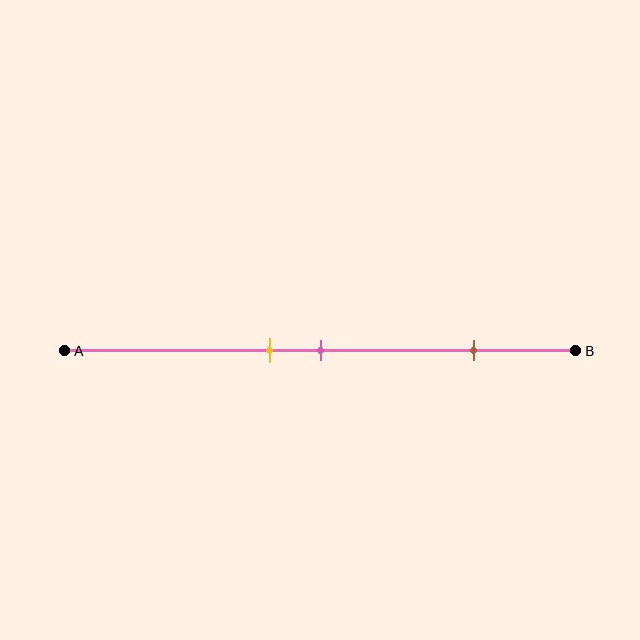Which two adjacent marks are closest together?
The yellow and pink marks are the closest adjacent pair.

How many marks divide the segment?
There are 3 marks dividing the segment.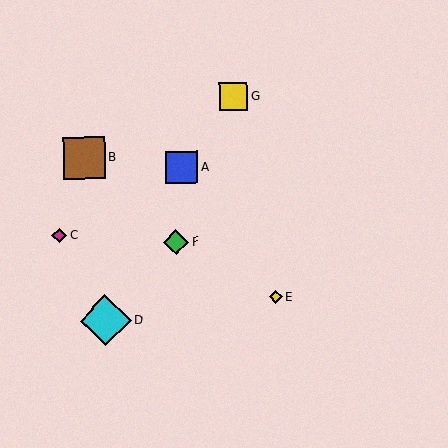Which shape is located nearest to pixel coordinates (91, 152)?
The brown square (labeled B) at (84, 158) is nearest to that location.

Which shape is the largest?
The cyan diamond (labeled D) is the largest.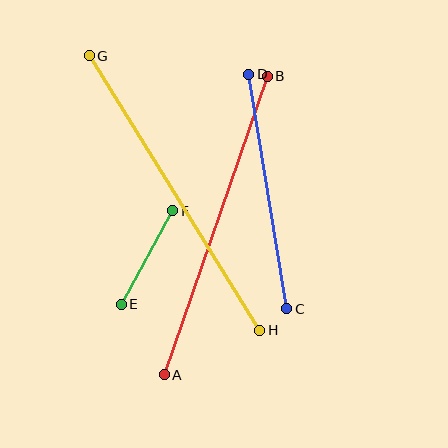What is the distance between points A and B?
The distance is approximately 316 pixels.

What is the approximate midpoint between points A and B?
The midpoint is at approximately (216, 225) pixels.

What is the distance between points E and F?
The distance is approximately 107 pixels.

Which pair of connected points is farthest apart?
Points G and H are farthest apart.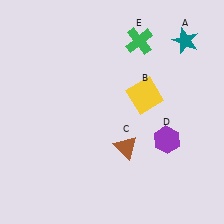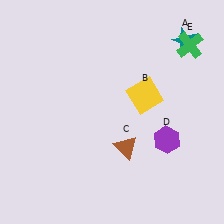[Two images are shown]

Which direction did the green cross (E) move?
The green cross (E) moved right.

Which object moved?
The green cross (E) moved right.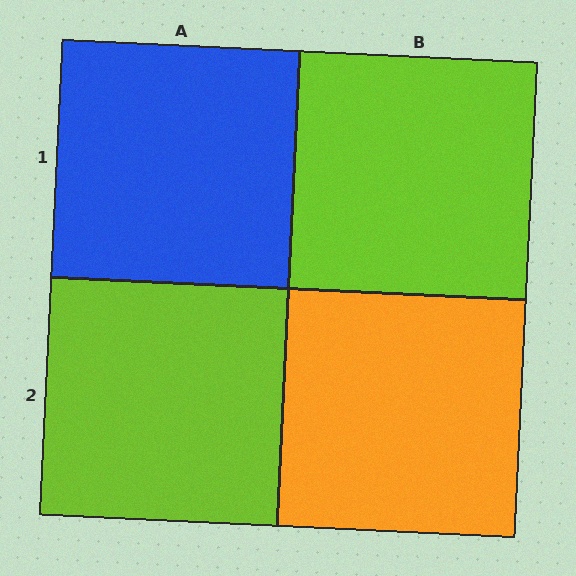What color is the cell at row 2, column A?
Lime.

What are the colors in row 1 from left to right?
Blue, lime.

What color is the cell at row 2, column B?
Orange.